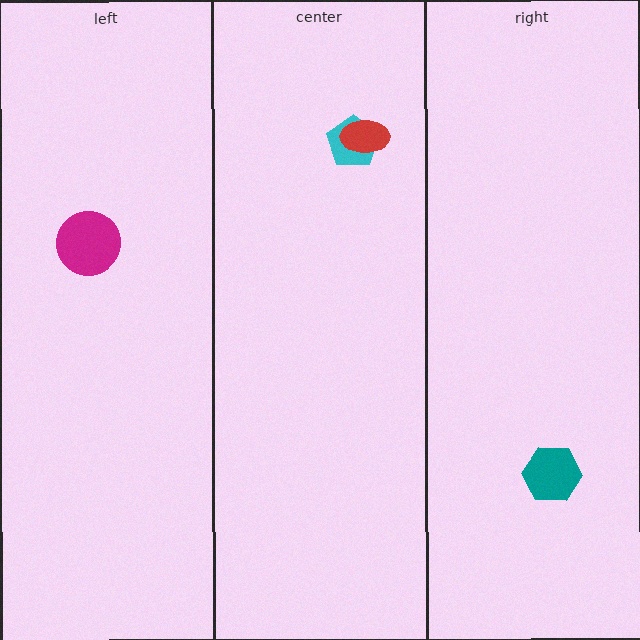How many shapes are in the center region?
2.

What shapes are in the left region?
The magenta circle.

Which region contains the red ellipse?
The center region.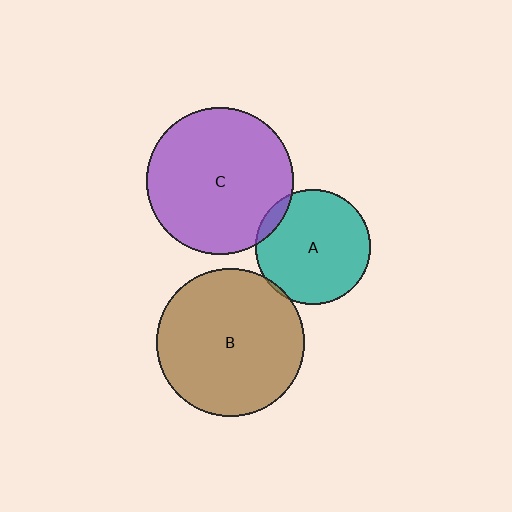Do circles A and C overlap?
Yes.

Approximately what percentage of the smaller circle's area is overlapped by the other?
Approximately 5%.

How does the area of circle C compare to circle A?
Approximately 1.6 times.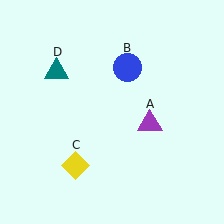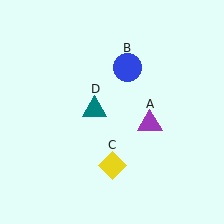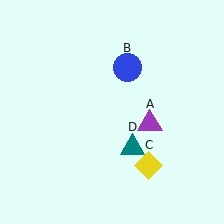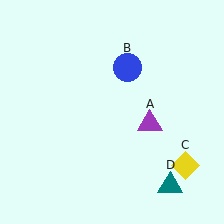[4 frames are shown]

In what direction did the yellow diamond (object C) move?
The yellow diamond (object C) moved right.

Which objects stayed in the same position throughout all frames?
Purple triangle (object A) and blue circle (object B) remained stationary.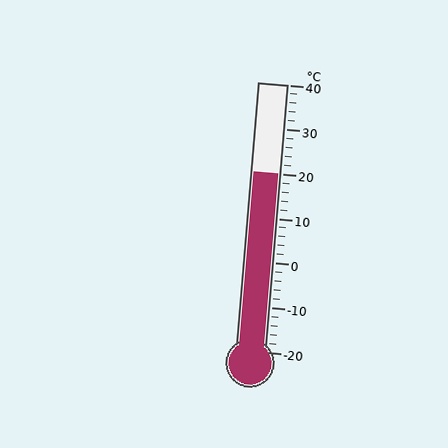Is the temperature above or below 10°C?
The temperature is above 10°C.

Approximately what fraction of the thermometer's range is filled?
The thermometer is filled to approximately 65% of its range.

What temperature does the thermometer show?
The thermometer shows approximately 20°C.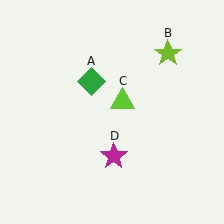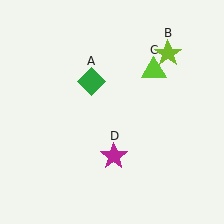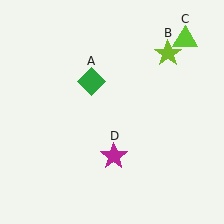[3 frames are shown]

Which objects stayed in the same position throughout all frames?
Green diamond (object A) and lime star (object B) and magenta star (object D) remained stationary.